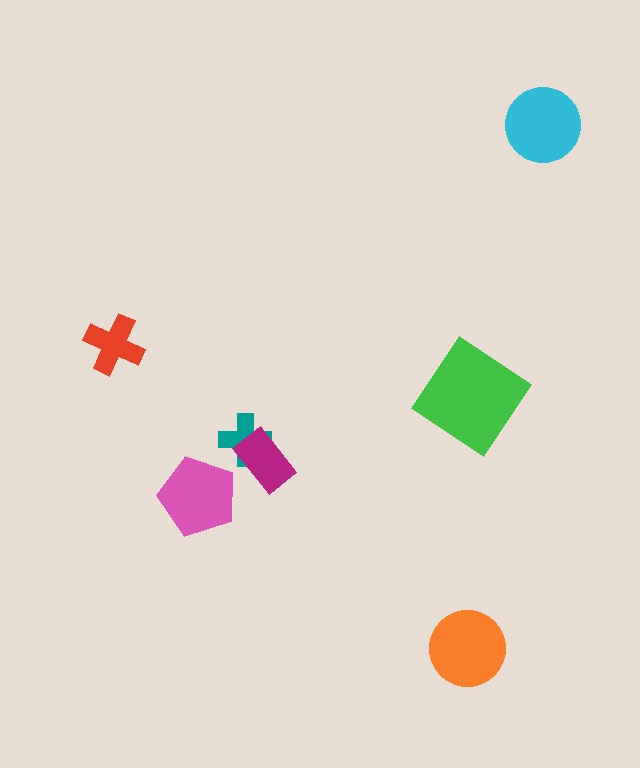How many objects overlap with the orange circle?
0 objects overlap with the orange circle.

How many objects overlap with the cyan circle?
0 objects overlap with the cyan circle.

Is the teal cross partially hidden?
Yes, it is partially covered by another shape.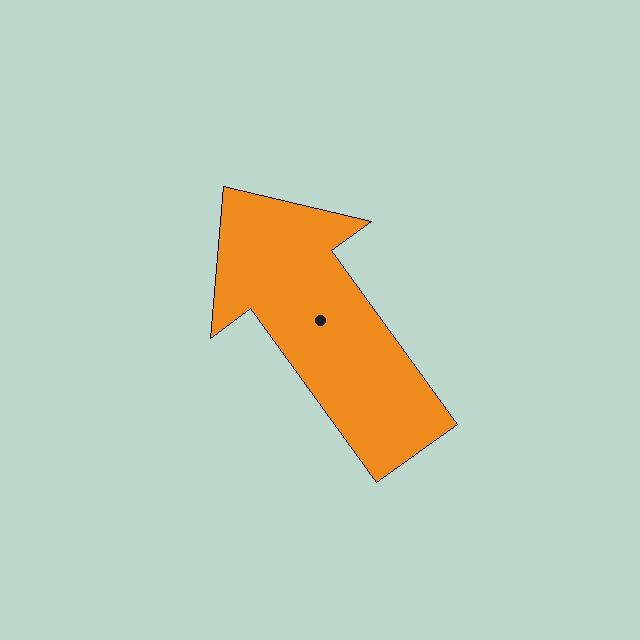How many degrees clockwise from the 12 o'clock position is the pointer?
Approximately 324 degrees.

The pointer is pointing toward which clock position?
Roughly 11 o'clock.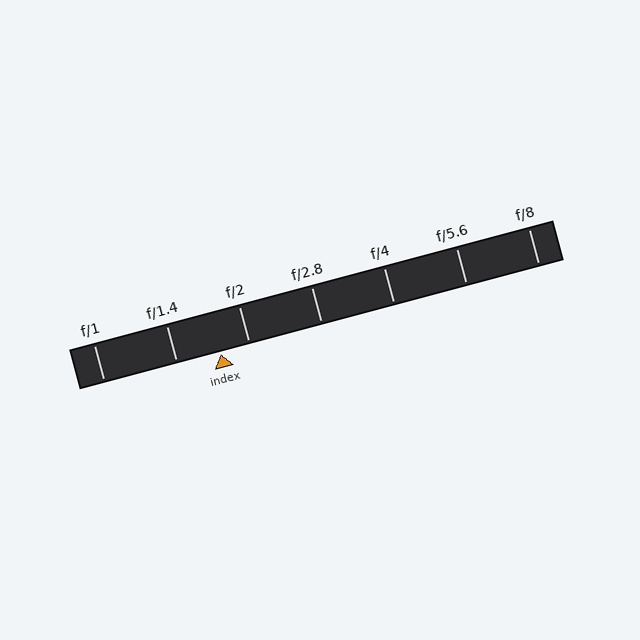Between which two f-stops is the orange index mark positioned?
The index mark is between f/1.4 and f/2.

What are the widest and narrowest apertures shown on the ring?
The widest aperture shown is f/1 and the narrowest is f/8.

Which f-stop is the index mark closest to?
The index mark is closest to f/2.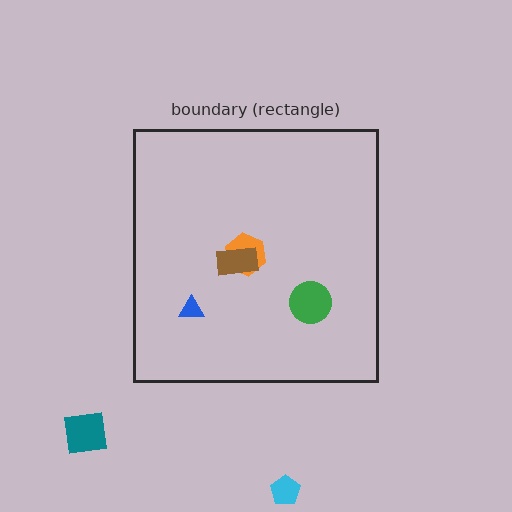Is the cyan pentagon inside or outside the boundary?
Outside.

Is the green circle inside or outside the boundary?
Inside.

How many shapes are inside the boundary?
4 inside, 2 outside.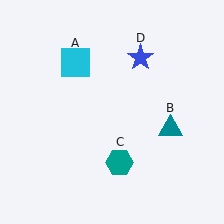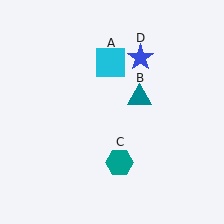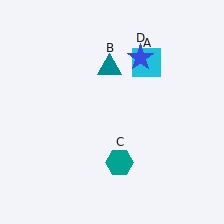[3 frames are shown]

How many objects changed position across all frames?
2 objects changed position: cyan square (object A), teal triangle (object B).